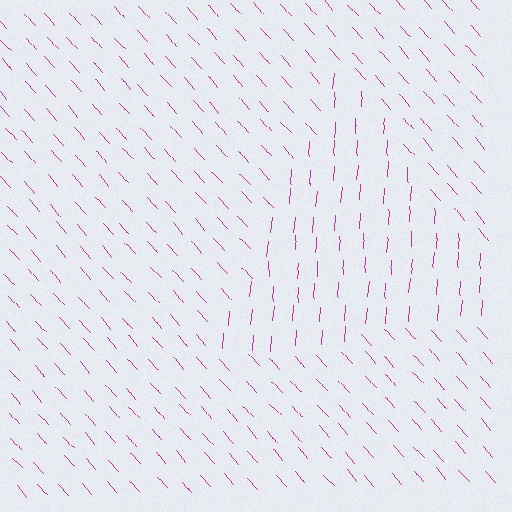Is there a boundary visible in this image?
Yes, there is a texture boundary formed by a change in line orientation.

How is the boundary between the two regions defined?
The boundary is defined purely by a change in line orientation (approximately 45 degrees difference). All lines are the same color and thickness.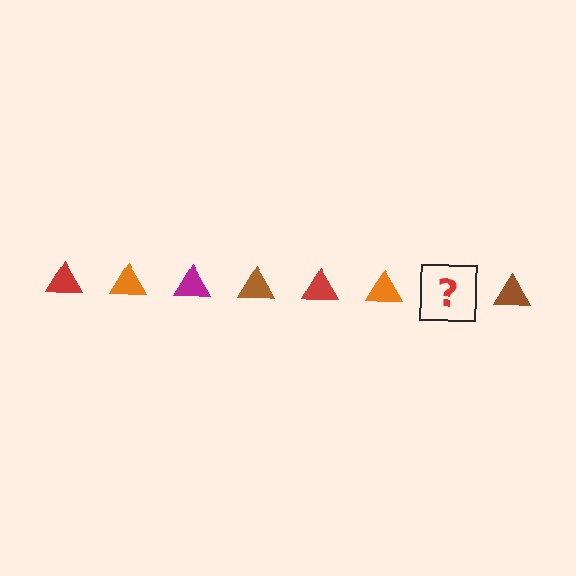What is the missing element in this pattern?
The missing element is a magenta triangle.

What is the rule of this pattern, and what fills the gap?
The rule is that the pattern cycles through red, orange, magenta, brown triangles. The gap should be filled with a magenta triangle.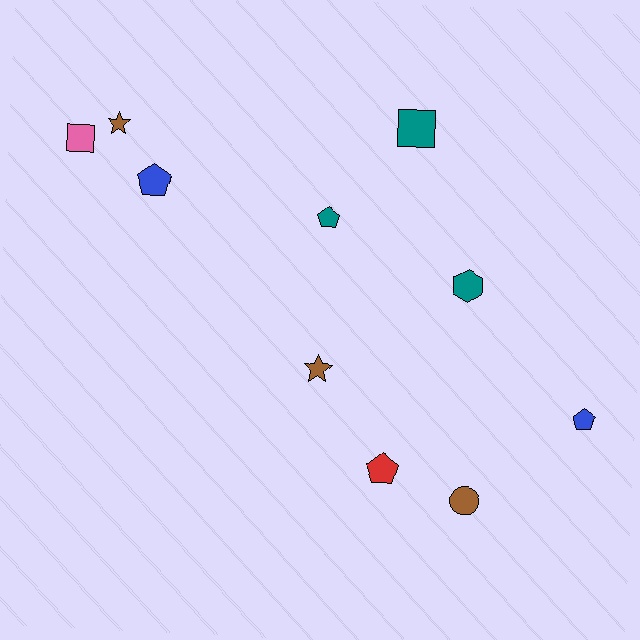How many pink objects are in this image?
There is 1 pink object.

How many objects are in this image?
There are 10 objects.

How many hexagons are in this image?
There is 1 hexagon.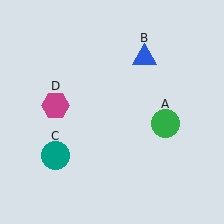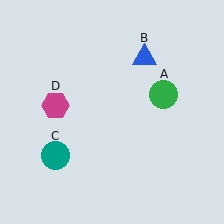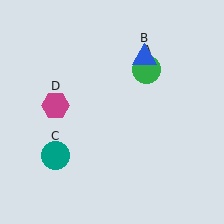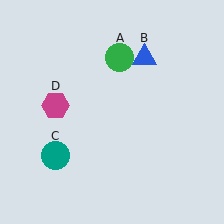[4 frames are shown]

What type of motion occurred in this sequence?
The green circle (object A) rotated counterclockwise around the center of the scene.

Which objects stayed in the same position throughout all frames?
Blue triangle (object B) and teal circle (object C) and magenta hexagon (object D) remained stationary.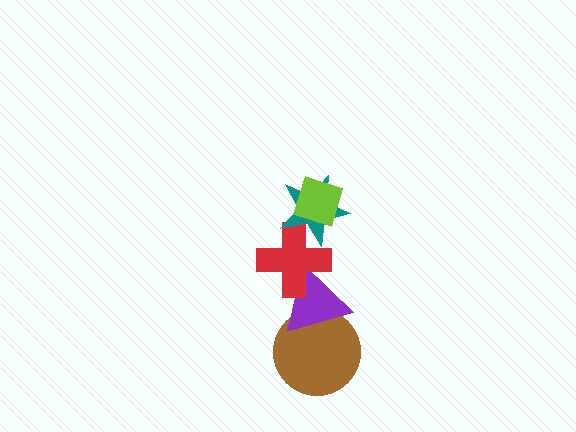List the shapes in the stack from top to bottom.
From top to bottom: the lime diamond, the teal star, the red cross, the purple triangle, the brown circle.